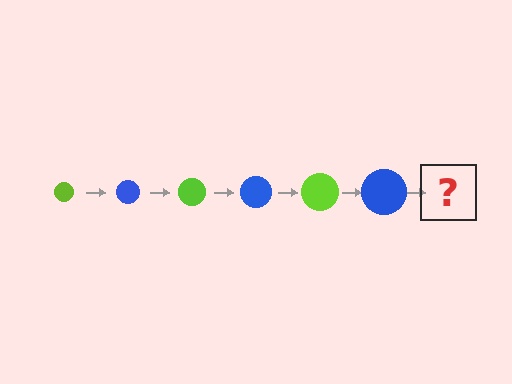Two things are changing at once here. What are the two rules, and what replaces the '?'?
The two rules are that the circle grows larger each step and the color cycles through lime and blue. The '?' should be a lime circle, larger than the previous one.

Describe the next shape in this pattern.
It should be a lime circle, larger than the previous one.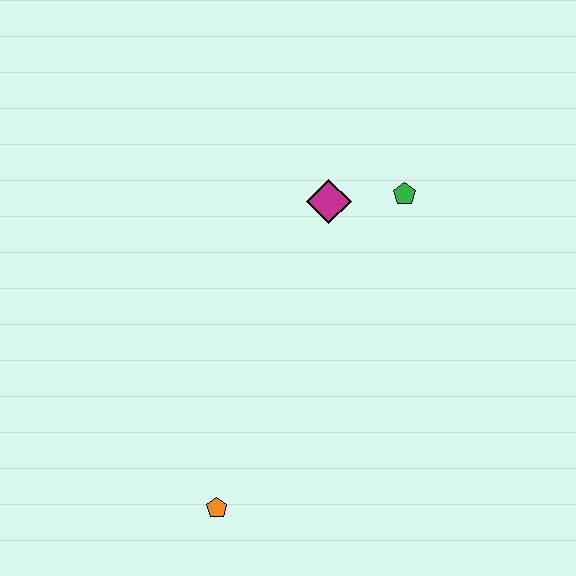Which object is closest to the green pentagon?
The magenta diamond is closest to the green pentagon.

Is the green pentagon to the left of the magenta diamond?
No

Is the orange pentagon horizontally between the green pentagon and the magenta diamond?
No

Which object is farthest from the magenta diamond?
The orange pentagon is farthest from the magenta diamond.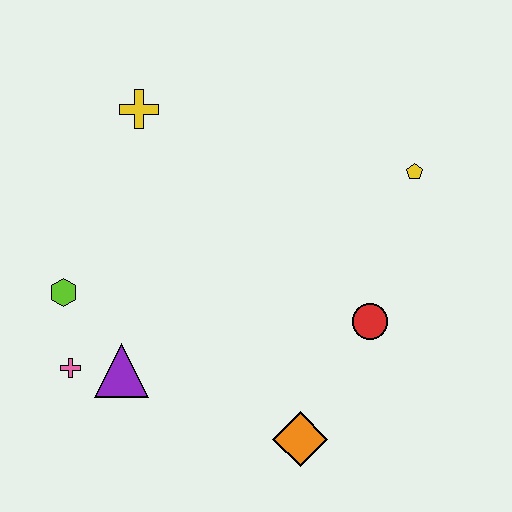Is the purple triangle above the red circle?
No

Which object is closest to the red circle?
The orange diamond is closest to the red circle.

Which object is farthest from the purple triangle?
The yellow pentagon is farthest from the purple triangle.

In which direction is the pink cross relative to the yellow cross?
The pink cross is below the yellow cross.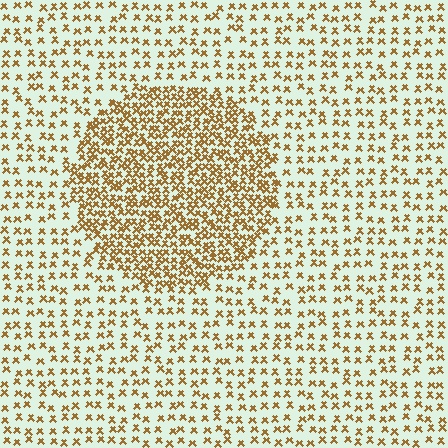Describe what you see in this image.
The image contains small brown elements arranged at two different densities. A circle-shaped region is visible where the elements are more densely packed than the surrounding area.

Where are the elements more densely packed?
The elements are more densely packed inside the circle boundary.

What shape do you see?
I see a circle.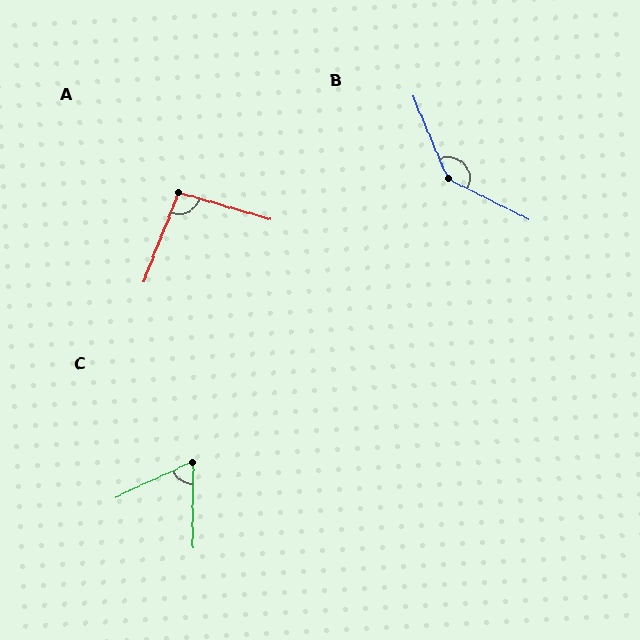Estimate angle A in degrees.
Approximately 95 degrees.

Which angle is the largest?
B, at approximately 139 degrees.